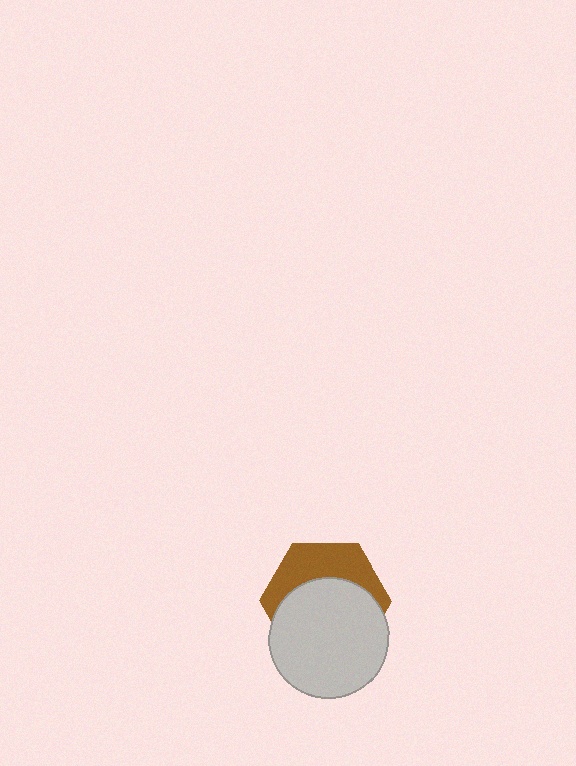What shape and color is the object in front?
The object in front is a light gray circle.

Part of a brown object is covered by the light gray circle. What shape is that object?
It is a hexagon.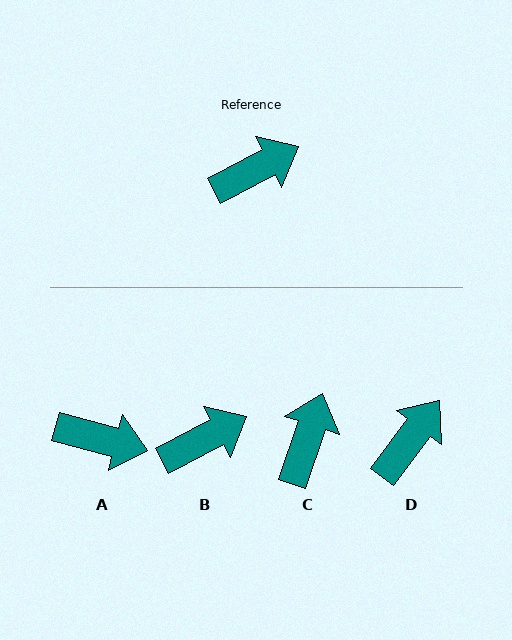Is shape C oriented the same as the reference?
No, it is off by about 44 degrees.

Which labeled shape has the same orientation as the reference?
B.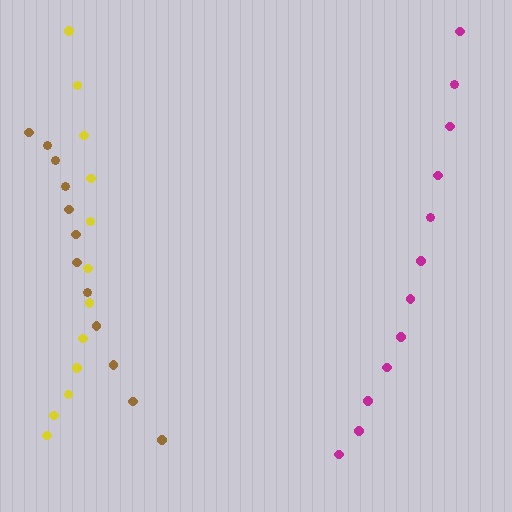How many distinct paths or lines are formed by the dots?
There are 3 distinct paths.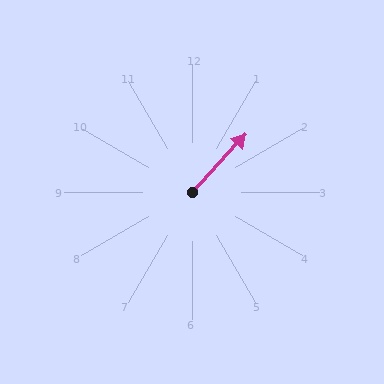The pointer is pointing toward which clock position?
Roughly 1 o'clock.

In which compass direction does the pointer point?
Northeast.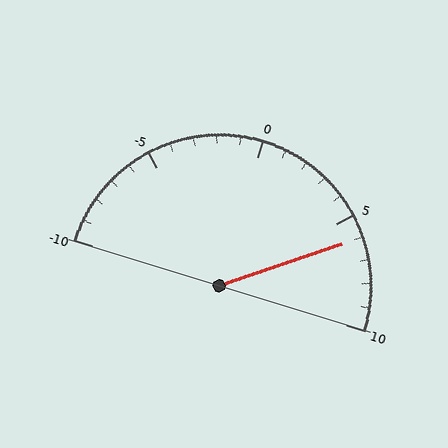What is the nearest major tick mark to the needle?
The nearest major tick mark is 5.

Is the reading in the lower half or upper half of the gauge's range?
The reading is in the upper half of the range (-10 to 10).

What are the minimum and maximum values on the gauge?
The gauge ranges from -10 to 10.